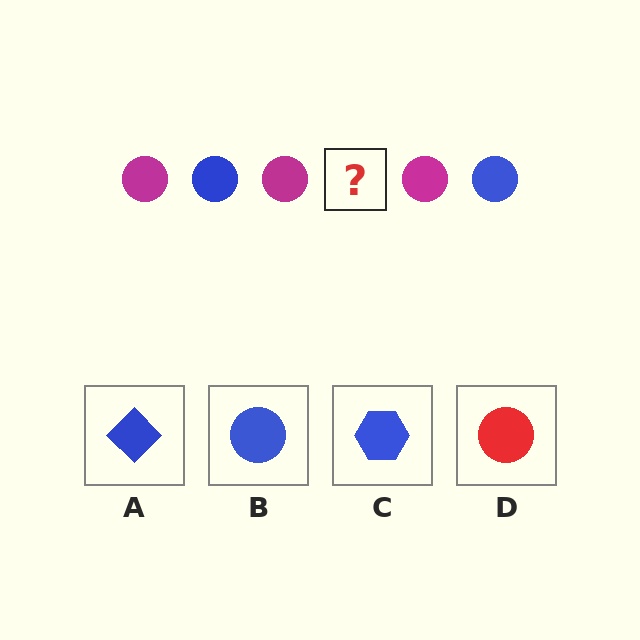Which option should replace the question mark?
Option B.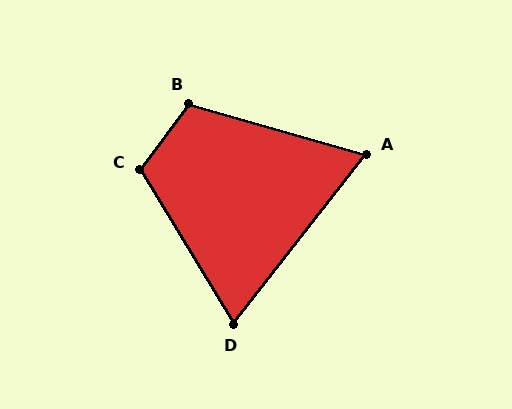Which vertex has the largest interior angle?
C, at approximately 112 degrees.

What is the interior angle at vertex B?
Approximately 111 degrees (obtuse).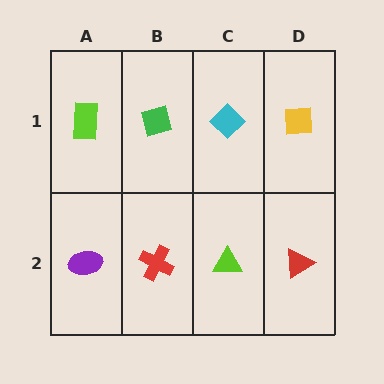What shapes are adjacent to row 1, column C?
A lime triangle (row 2, column C), a green square (row 1, column B), a yellow square (row 1, column D).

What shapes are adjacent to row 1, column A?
A purple ellipse (row 2, column A), a green square (row 1, column B).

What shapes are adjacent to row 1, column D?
A red triangle (row 2, column D), a cyan diamond (row 1, column C).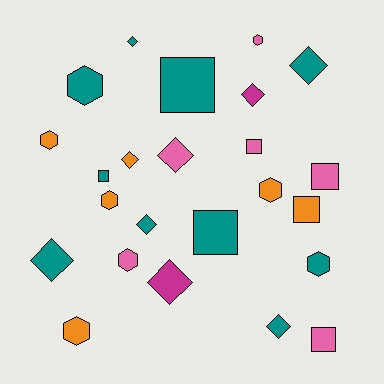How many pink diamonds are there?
There is 1 pink diamond.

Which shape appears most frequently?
Diamond, with 9 objects.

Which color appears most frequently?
Teal, with 10 objects.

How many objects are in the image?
There are 24 objects.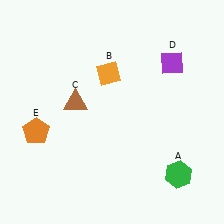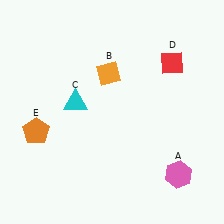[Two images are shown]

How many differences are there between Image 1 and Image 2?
There are 3 differences between the two images.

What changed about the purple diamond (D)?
In Image 1, D is purple. In Image 2, it changed to red.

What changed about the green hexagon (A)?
In Image 1, A is green. In Image 2, it changed to pink.